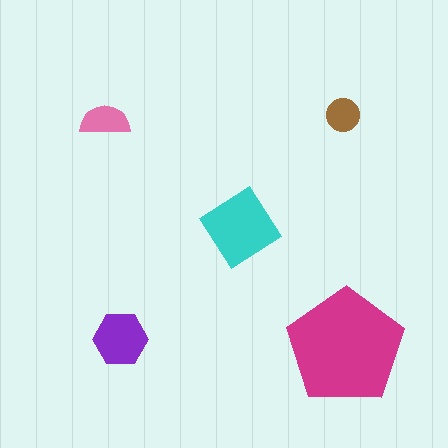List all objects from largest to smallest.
The magenta pentagon, the cyan diamond, the purple hexagon, the pink semicircle, the brown circle.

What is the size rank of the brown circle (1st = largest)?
5th.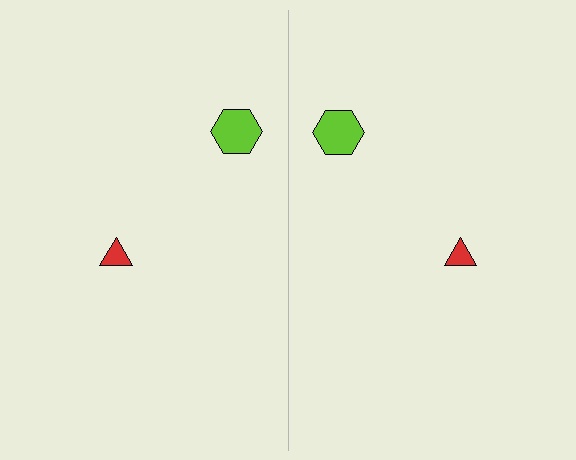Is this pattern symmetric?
Yes, this pattern has bilateral (reflection) symmetry.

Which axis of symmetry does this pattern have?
The pattern has a vertical axis of symmetry running through the center of the image.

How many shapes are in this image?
There are 4 shapes in this image.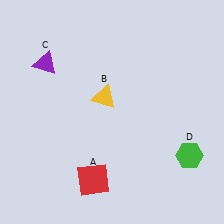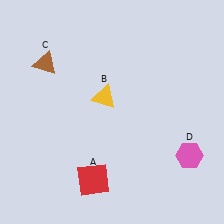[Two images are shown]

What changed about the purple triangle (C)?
In Image 1, C is purple. In Image 2, it changed to brown.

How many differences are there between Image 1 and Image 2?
There are 2 differences between the two images.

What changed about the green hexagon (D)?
In Image 1, D is green. In Image 2, it changed to pink.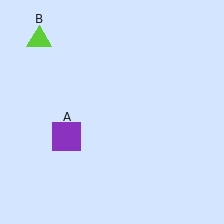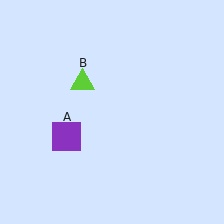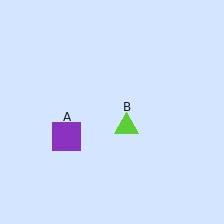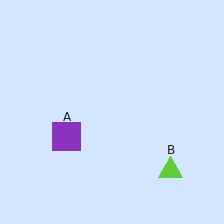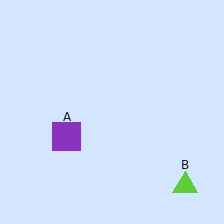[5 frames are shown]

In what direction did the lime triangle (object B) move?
The lime triangle (object B) moved down and to the right.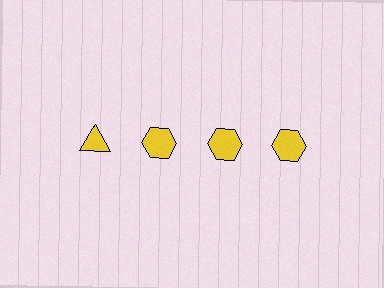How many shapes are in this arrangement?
There are 4 shapes arranged in a grid pattern.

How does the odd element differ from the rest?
It has a different shape: triangle instead of hexagon.